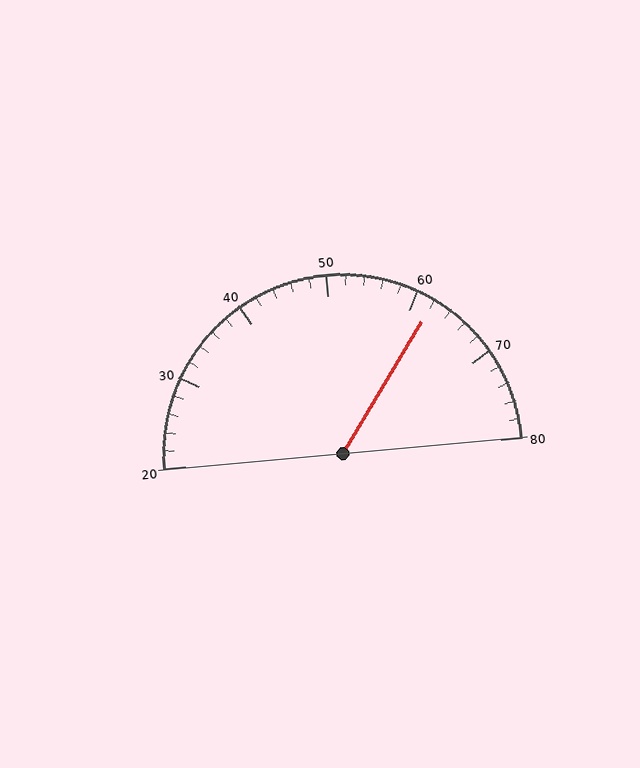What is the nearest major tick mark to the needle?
The nearest major tick mark is 60.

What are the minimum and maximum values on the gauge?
The gauge ranges from 20 to 80.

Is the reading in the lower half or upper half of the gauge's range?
The reading is in the upper half of the range (20 to 80).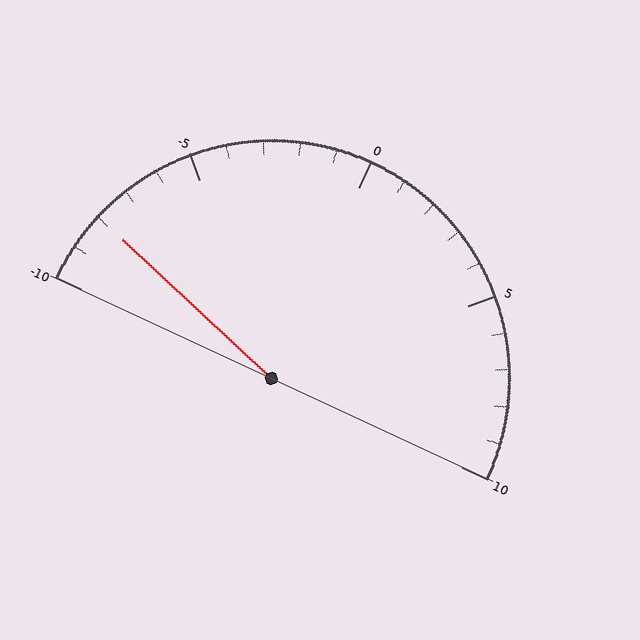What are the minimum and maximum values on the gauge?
The gauge ranges from -10 to 10.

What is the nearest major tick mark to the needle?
The nearest major tick mark is -10.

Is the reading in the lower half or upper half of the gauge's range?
The reading is in the lower half of the range (-10 to 10).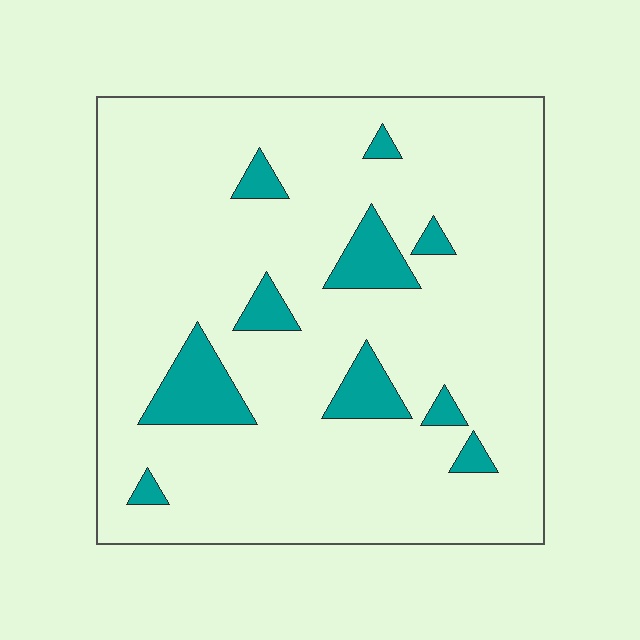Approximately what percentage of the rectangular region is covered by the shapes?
Approximately 10%.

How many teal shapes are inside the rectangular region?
10.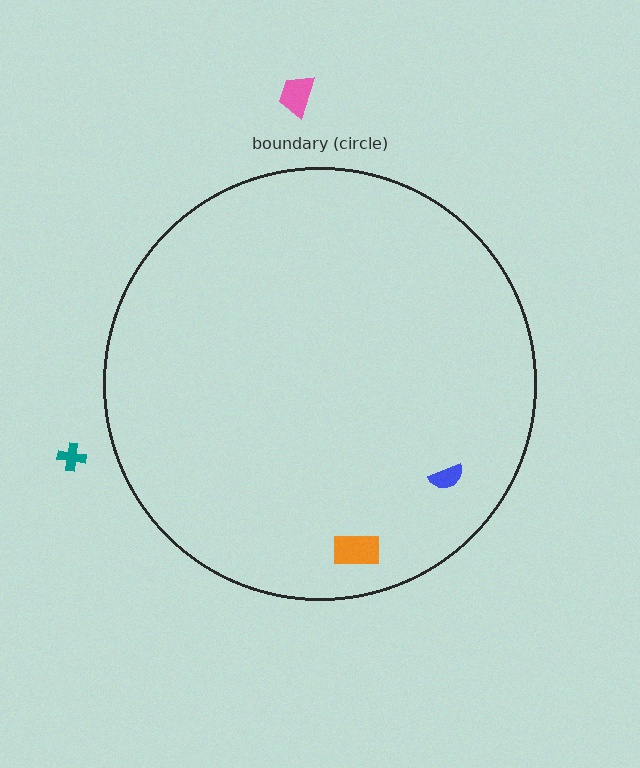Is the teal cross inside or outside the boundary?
Outside.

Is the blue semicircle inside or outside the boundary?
Inside.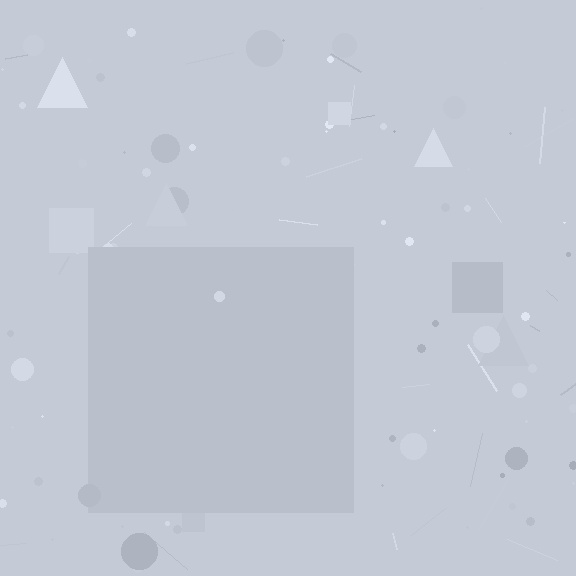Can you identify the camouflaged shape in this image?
The camouflaged shape is a square.